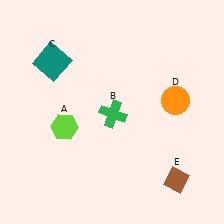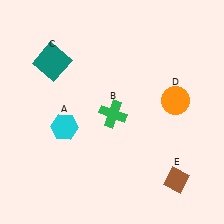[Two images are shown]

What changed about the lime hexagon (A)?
In Image 1, A is lime. In Image 2, it changed to cyan.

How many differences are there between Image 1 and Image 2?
There is 1 difference between the two images.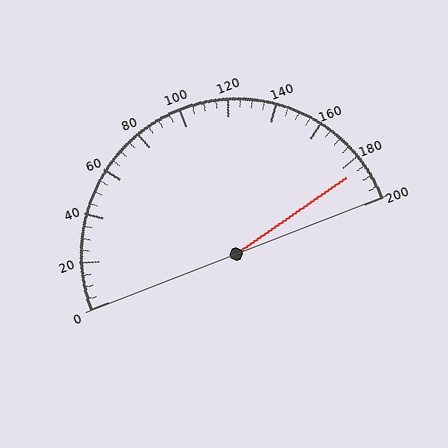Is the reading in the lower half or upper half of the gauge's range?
The reading is in the upper half of the range (0 to 200).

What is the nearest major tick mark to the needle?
The nearest major tick mark is 180.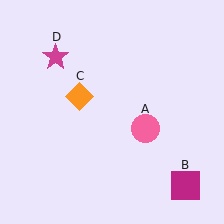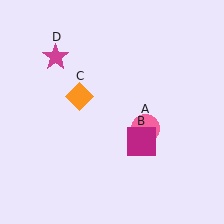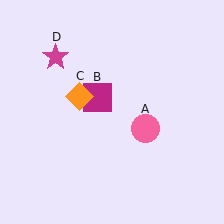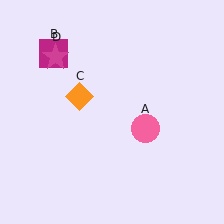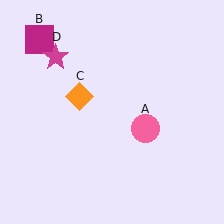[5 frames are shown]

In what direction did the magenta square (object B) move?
The magenta square (object B) moved up and to the left.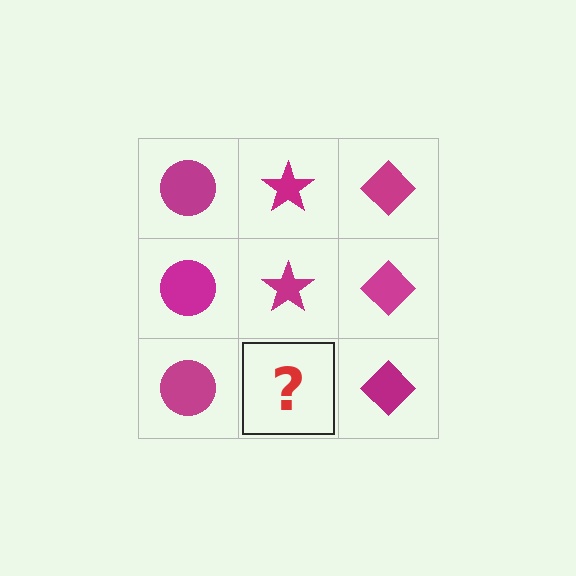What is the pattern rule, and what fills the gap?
The rule is that each column has a consistent shape. The gap should be filled with a magenta star.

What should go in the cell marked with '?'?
The missing cell should contain a magenta star.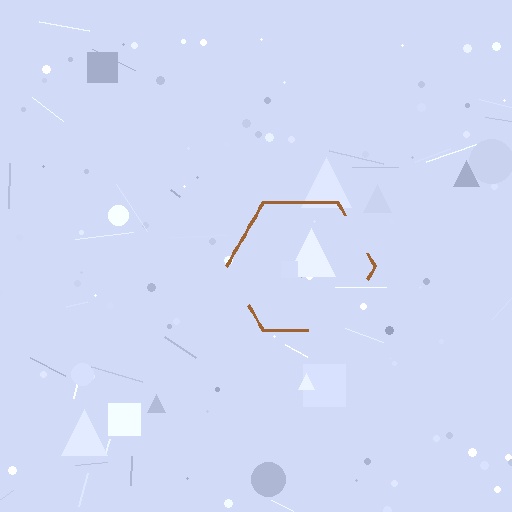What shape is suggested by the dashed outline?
The dashed outline suggests a hexagon.